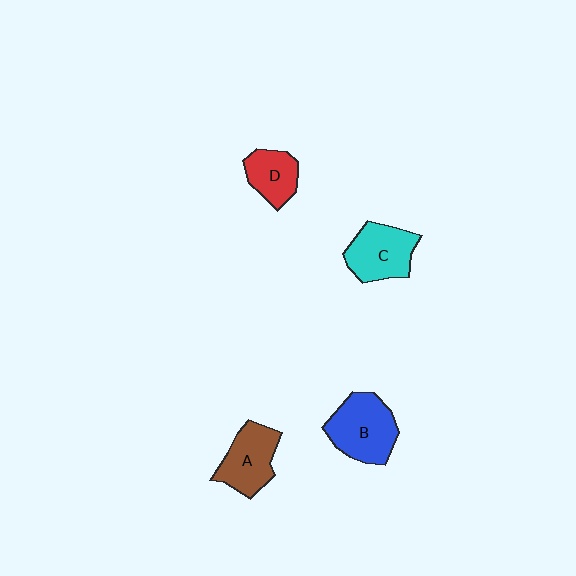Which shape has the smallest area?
Shape D (red).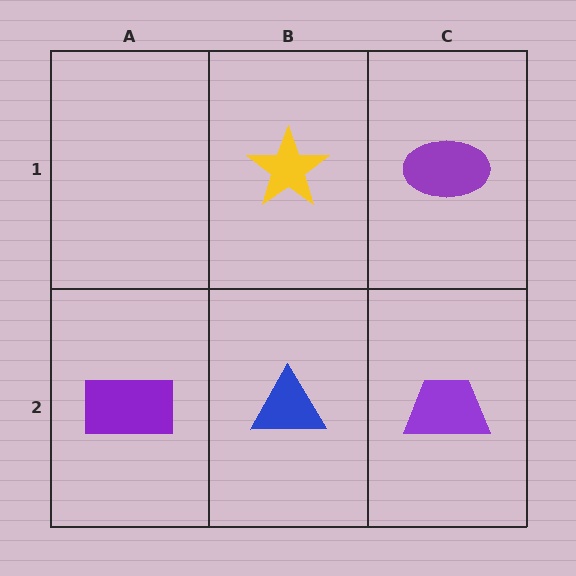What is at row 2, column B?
A blue triangle.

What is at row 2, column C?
A purple trapezoid.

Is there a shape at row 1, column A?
No, that cell is empty.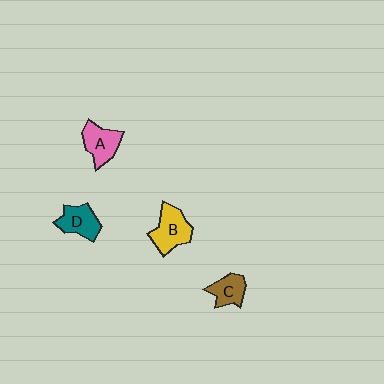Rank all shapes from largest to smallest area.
From largest to smallest: B (yellow), A (pink), D (teal), C (brown).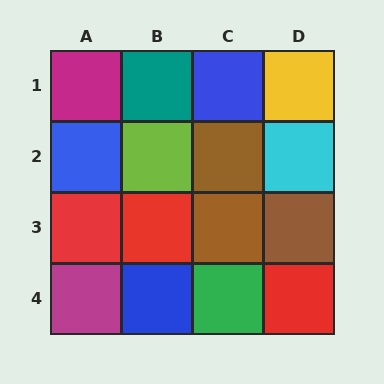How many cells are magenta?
2 cells are magenta.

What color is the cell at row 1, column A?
Magenta.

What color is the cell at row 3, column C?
Brown.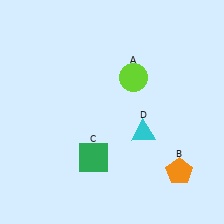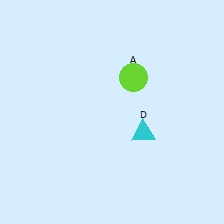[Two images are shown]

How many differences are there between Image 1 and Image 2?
There are 2 differences between the two images.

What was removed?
The orange pentagon (B), the green square (C) were removed in Image 2.